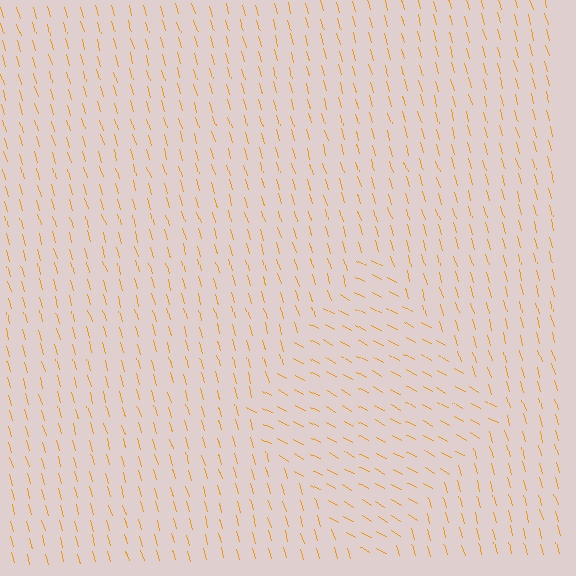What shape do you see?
I see a diamond.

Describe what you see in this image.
The image is filled with small orange line segments. A diamond region in the image has lines oriented differently from the surrounding lines, creating a visible texture boundary.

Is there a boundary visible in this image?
Yes, there is a texture boundary formed by a change in line orientation.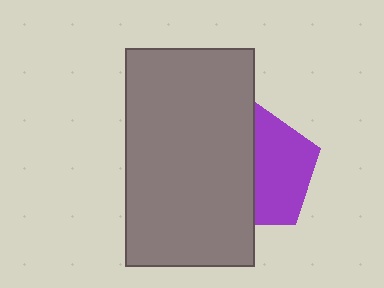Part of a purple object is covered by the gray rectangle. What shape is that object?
It is a pentagon.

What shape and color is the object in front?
The object in front is a gray rectangle.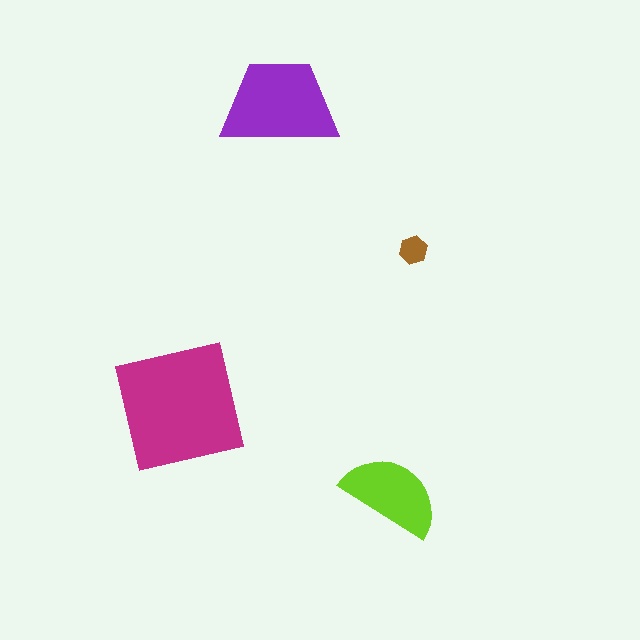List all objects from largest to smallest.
The magenta square, the purple trapezoid, the lime semicircle, the brown hexagon.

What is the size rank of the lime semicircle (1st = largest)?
3rd.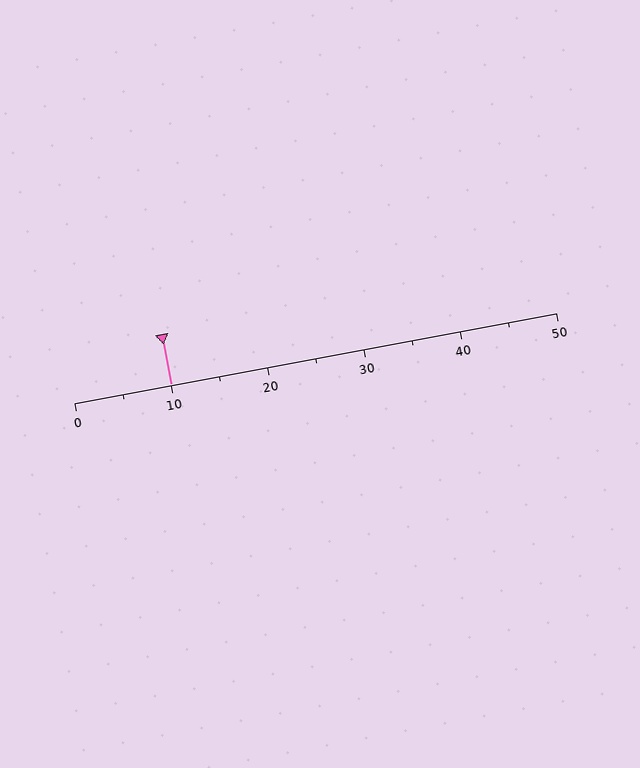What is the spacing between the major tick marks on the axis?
The major ticks are spaced 10 apart.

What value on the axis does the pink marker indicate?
The marker indicates approximately 10.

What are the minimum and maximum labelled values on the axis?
The axis runs from 0 to 50.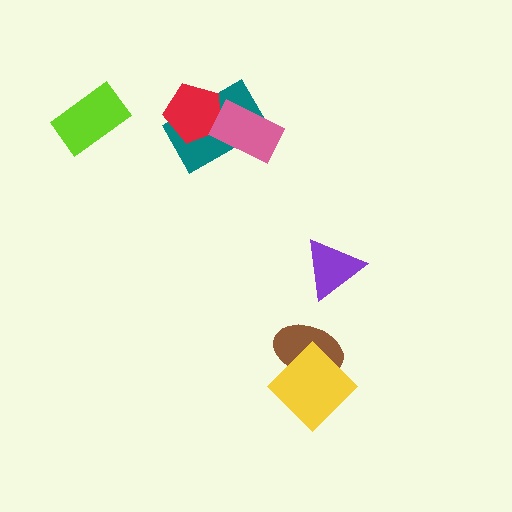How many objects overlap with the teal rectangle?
2 objects overlap with the teal rectangle.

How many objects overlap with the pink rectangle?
2 objects overlap with the pink rectangle.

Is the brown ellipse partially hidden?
Yes, it is partially covered by another shape.